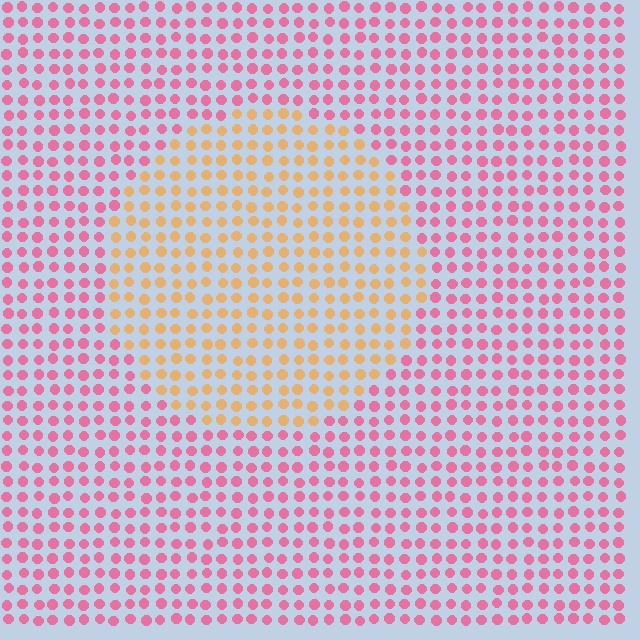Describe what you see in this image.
The image is filled with small pink elements in a uniform arrangement. A circle-shaped region is visible where the elements are tinted to a slightly different hue, forming a subtle color boundary.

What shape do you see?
I see a circle.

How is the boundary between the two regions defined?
The boundary is defined purely by a slight shift in hue (about 58 degrees). Spacing, size, and orientation are identical on both sides.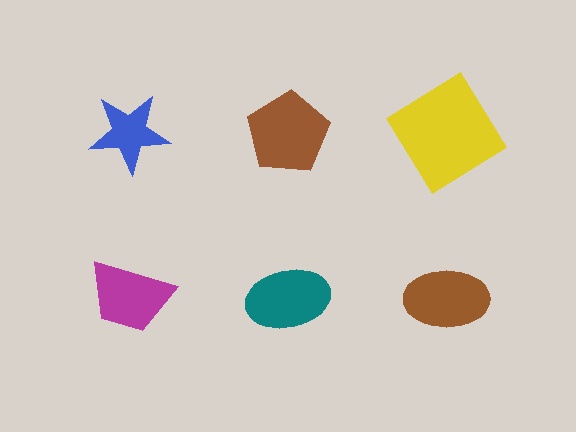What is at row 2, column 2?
A teal ellipse.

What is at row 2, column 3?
A brown ellipse.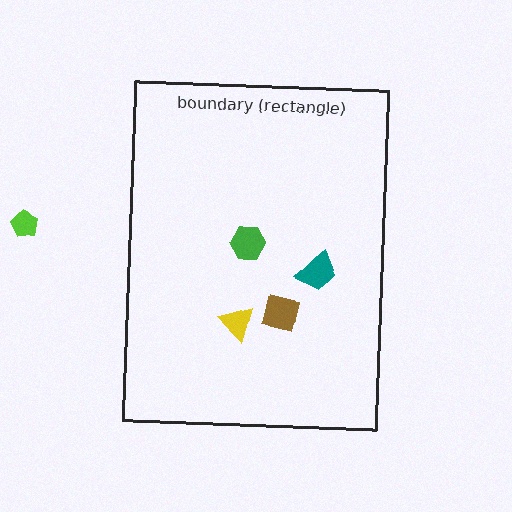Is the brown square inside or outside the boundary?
Inside.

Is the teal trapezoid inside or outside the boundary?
Inside.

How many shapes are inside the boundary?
4 inside, 1 outside.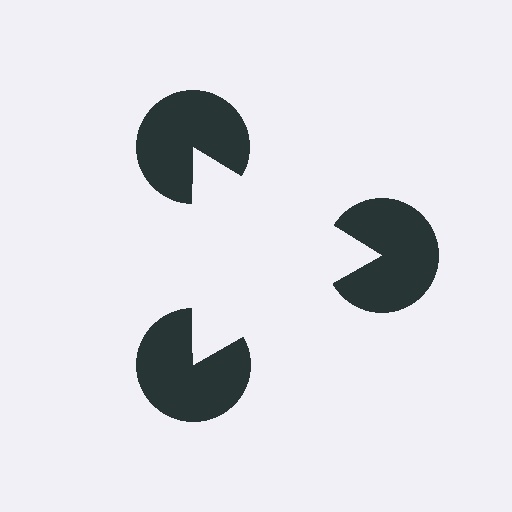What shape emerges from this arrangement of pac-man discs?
An illusory triangle — its edges are inferred from the aligned wedge cuts in the pac-man discs, not physically drawn.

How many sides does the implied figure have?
3 sides.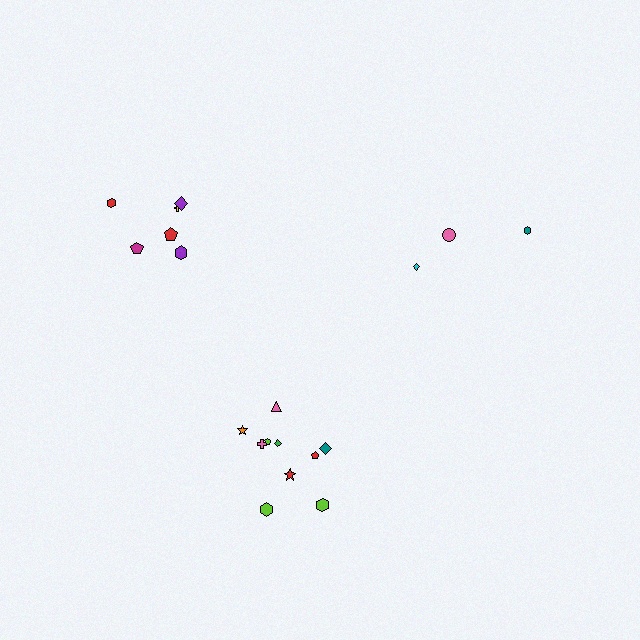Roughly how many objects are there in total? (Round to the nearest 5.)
Roughly 20 objects in total.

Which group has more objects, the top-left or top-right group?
The top-left group.